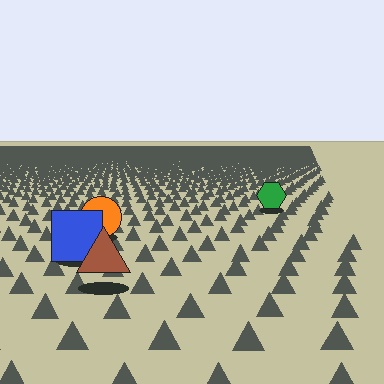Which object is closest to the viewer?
The brown triangle is closest. The texture marks near it are larger and more spread out.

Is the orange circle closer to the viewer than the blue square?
No. The blue square is closer — you can tell from the texture gradient: the ground texture is coarser near it.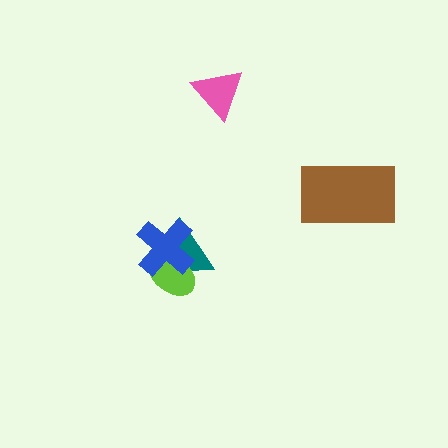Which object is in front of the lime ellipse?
The blue cross is in front of the lime ellipse.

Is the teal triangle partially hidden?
Yes, it is partially covered by another shape.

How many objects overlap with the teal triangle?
2 objects overlap with the teal triangle.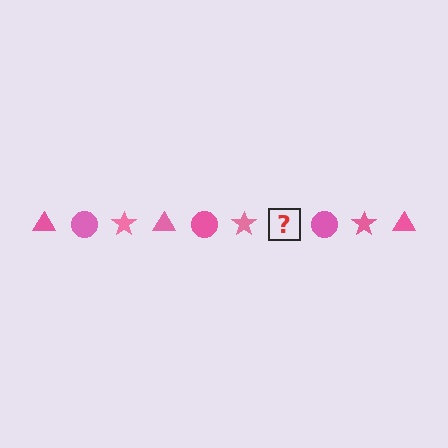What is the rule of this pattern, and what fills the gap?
The rule is that the pattern cycles through triangle, circle, star shapes in pink. The gap should be filled with a pink triangle.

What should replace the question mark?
The question mark should be replaced with a pink triangle.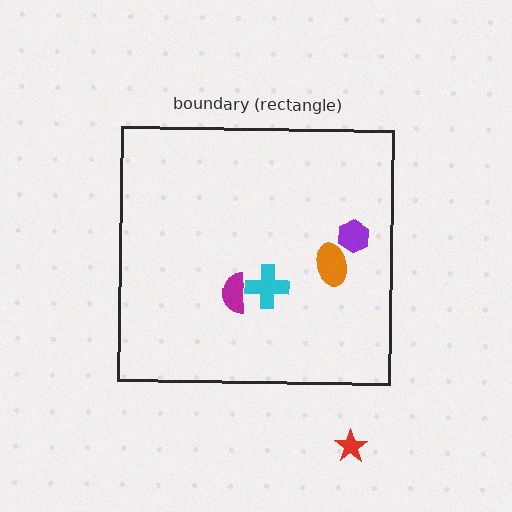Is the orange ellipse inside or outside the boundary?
Inside.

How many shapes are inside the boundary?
4 inside, 1 outside.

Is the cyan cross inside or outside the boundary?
Inside.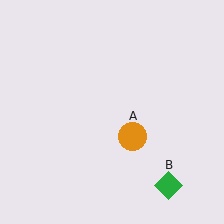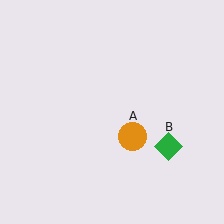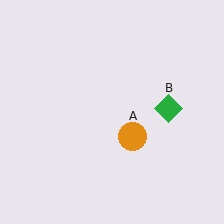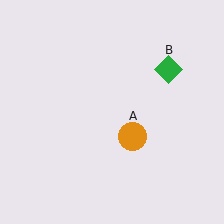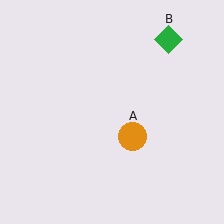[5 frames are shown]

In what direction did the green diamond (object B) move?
The green diamond (object B) moved up.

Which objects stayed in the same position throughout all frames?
Orange circle (object A) remained stationary.